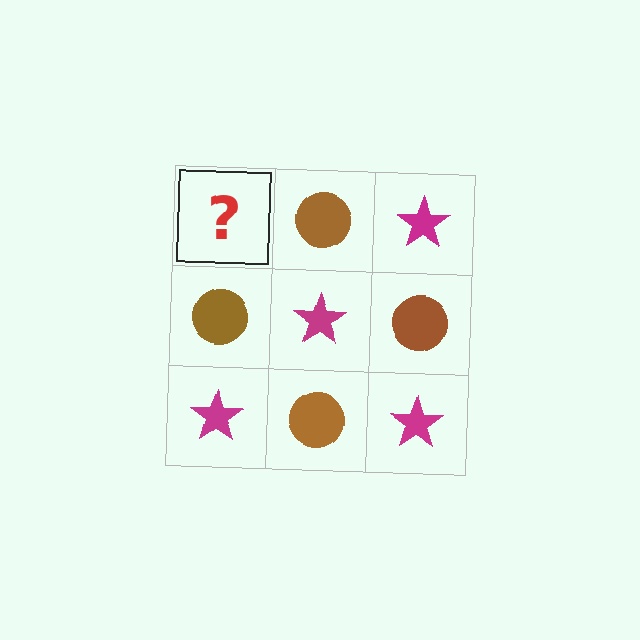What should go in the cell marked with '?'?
The missing cell should contain a magenta star.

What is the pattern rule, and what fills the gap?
The rule is that it alternates magenta star and brown circle in a checkerboard pattern. The gap should be filled with a magenta star.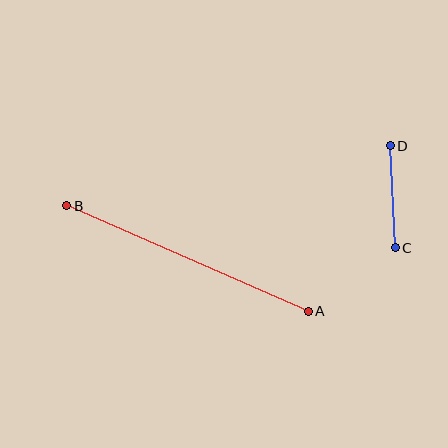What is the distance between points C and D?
The distance is approximately 102 pixels.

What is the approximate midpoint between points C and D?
The midpoint is at approximately (393, 197) pixels.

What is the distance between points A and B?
The distance is approximately 263 pixels.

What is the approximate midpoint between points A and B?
The midpoint is at approximately (188, 258) pixels.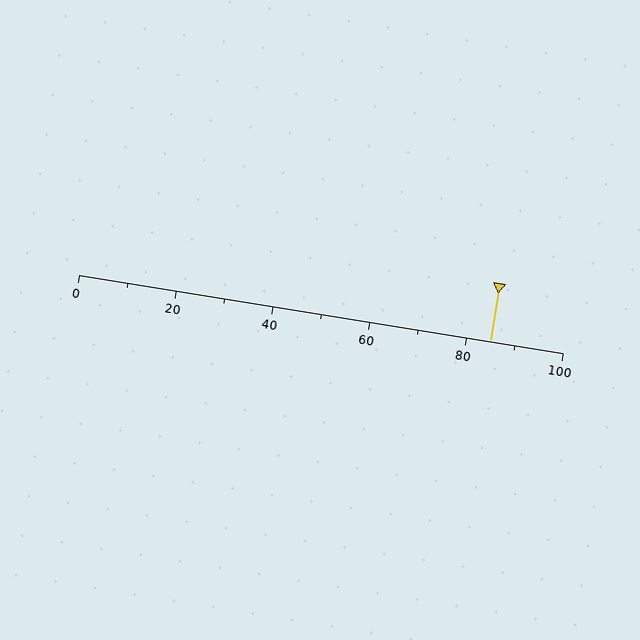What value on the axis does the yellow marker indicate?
The marker indicates approximately 85.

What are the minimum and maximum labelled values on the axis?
The axis runs from 0 to 100.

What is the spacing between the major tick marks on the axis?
The major ticks are spaced 20 apart.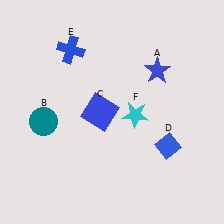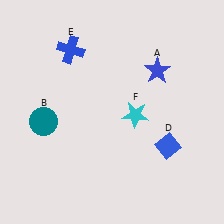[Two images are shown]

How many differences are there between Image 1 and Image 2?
There is 1 difference between the two images.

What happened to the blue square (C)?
The blue square (C) was removed in Image 2. It was in the bottom-left area of Image 1.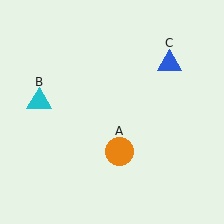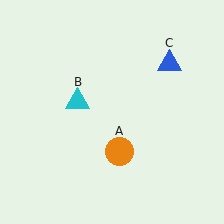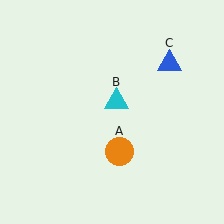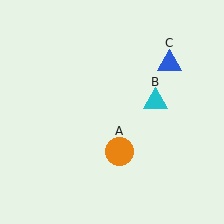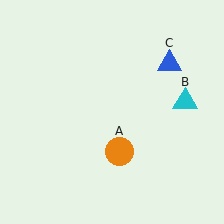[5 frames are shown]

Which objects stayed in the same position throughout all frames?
Orange circle (object A) and blue triangle (object C) remained stationary.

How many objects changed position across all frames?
1 object changed position: cyan triangle (object B).